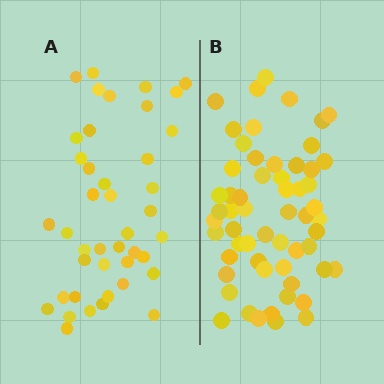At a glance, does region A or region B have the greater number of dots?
Region B (the right region) has more dots.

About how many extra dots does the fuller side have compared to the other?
Region B has approximately 15 more dots than region A.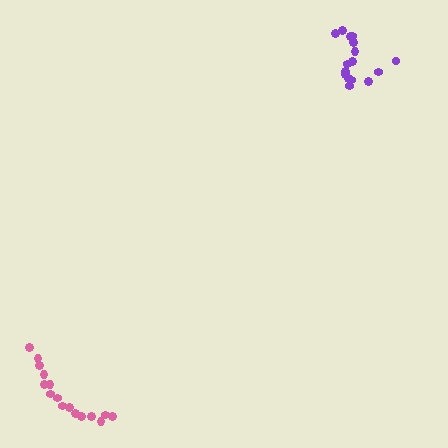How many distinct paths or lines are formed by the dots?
There are 2 distinct paths.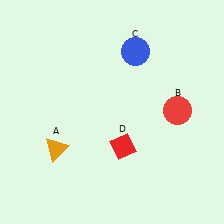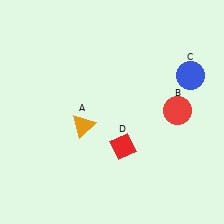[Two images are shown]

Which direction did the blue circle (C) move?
The blue circle (C) moved right.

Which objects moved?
The objects that moved are: the orange triangle (A), the blue circle (C).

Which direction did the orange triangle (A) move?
The orange triangle (A) moved right.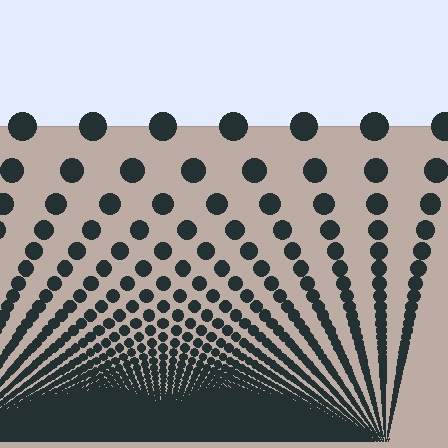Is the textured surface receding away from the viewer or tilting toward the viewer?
The surface appears to tilt toward the viewer. Texture elements get larger and sparser toward the top.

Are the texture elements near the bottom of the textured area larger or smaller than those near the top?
Smaller. The gradient is inverted — elements near the bottom are smaller and denser.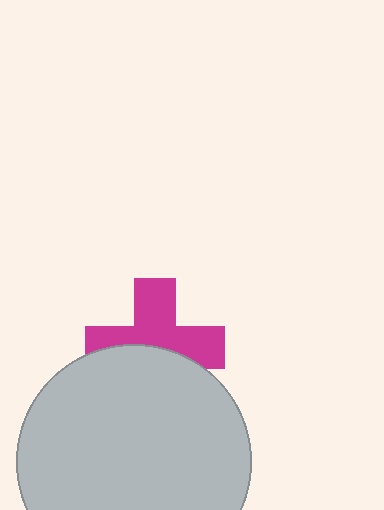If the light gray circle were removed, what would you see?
You would see the complete magenta cross.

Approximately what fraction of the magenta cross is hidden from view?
Roughly 43% of the magenta cross is hidden behind the light gray circle.